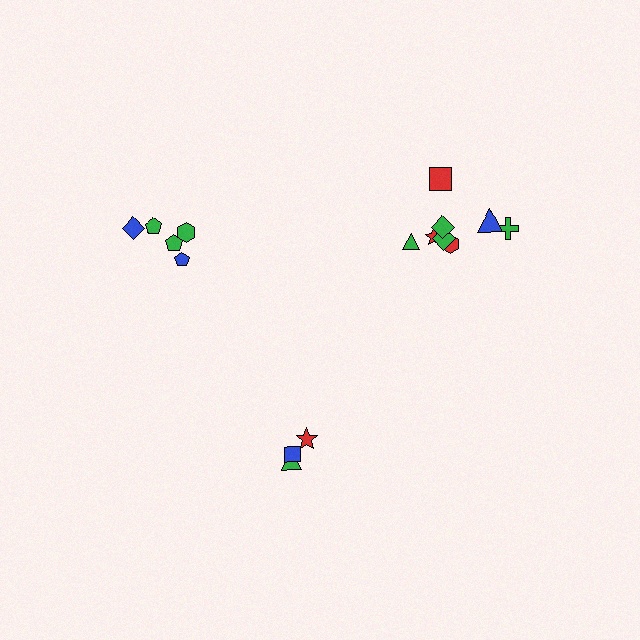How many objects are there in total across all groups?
There are 16 objects.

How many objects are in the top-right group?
There are 8 objects.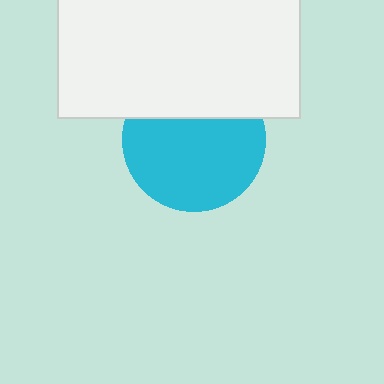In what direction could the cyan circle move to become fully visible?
The cyan circle could move down. That would shift it out from behind the white rectangle entirely.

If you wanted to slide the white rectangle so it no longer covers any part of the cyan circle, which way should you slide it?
Slide it up — that is the most direct way to separate the two shapes.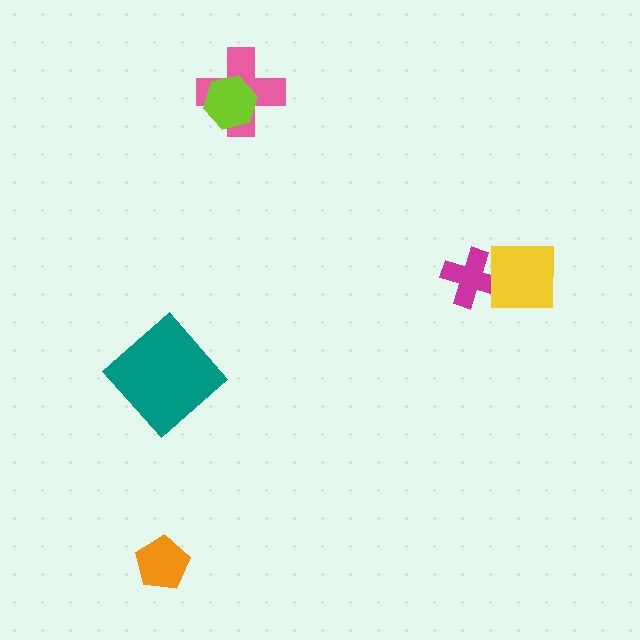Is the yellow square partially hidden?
No, no other shape covers it.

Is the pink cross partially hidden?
Yes, it is partially covered by another shape.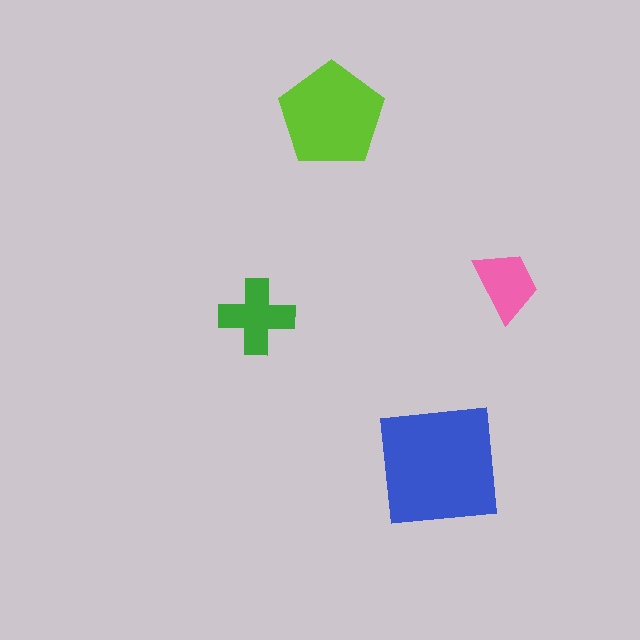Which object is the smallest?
The pink trapezoid.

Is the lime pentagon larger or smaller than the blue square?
Smaller.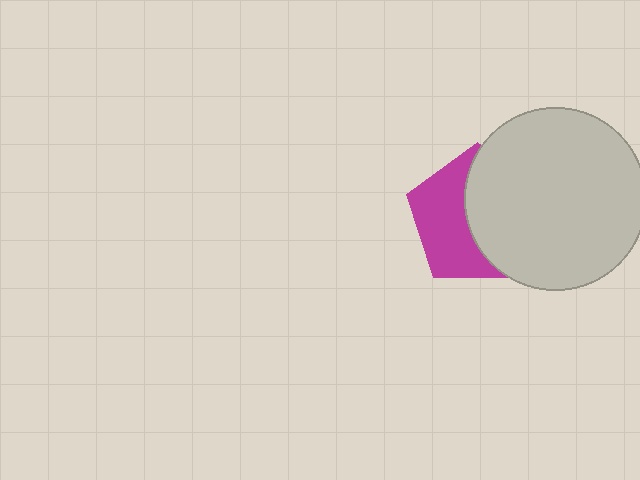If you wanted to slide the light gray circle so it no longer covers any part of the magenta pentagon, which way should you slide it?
Slide it right — that is the most direct way to separate the two shapes.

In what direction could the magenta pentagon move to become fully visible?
The magenta pentagon could move left. That would shift it out from behind the light gray circle entirely.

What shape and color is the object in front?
The object in front is a light gray circle.